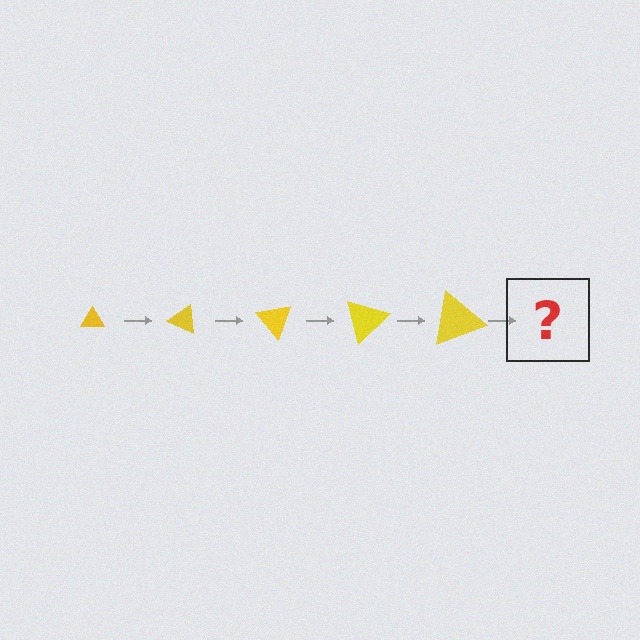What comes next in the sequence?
The next element should be a triangle, larger than the previous one and rotated 125 degrees from the start.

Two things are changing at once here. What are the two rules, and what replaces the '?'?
The two rules are that the triangle grows larger each step and it rotates 25 degrees each step. The '?' should be a triangle, larger than the previous one and rotated 125 degrees from the start.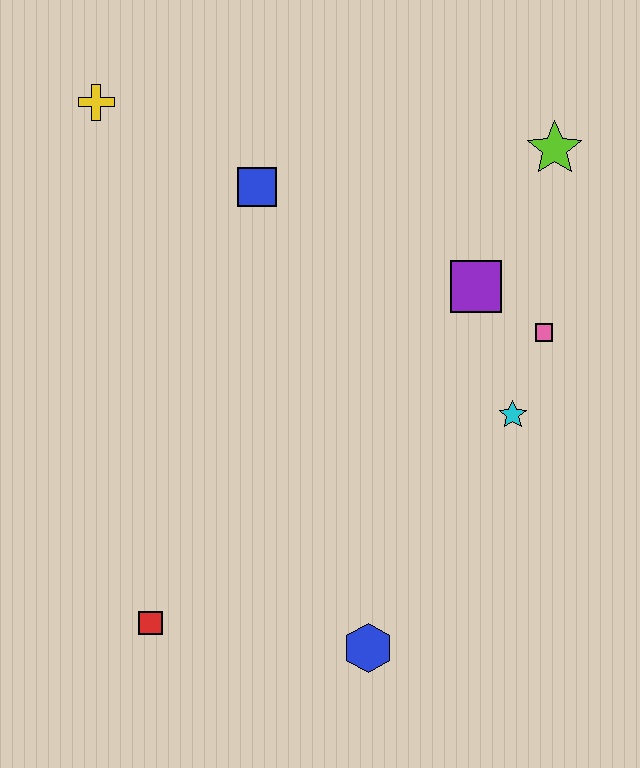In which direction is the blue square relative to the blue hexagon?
The blue square is above the blue hexagon.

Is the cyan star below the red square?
No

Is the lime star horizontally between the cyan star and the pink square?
No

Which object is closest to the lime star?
The purple square is closest to the lime star.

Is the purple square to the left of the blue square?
No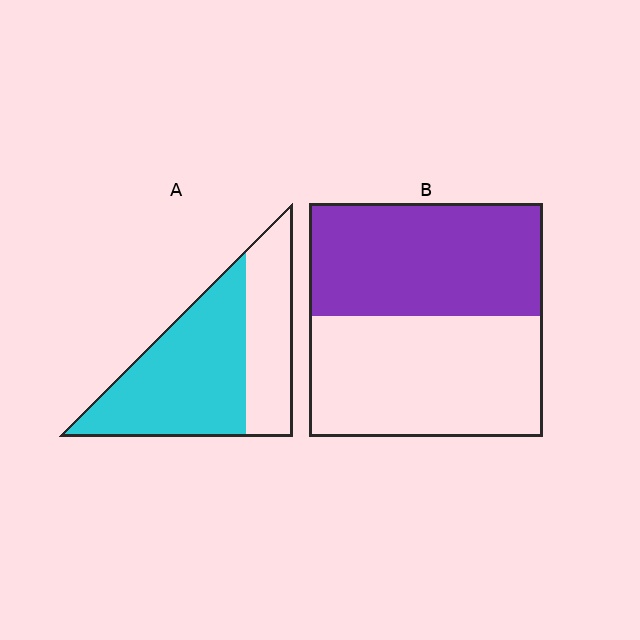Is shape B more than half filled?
Roughly half.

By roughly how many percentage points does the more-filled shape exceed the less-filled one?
By roughly 15 percentage points (A over B).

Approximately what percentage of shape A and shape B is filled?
A is approximately 65% and B is approximately 50%.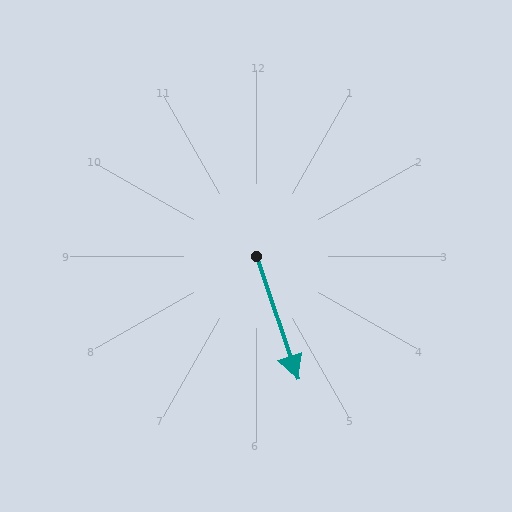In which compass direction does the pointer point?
South.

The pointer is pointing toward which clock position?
Roughly 5 o'clock.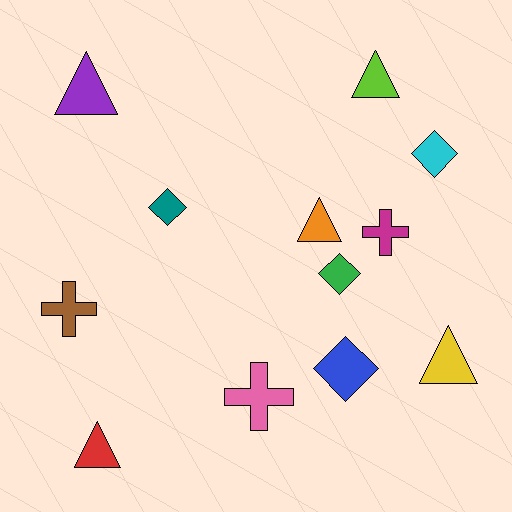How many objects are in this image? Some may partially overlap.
There are 12 objects.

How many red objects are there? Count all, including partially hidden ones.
There is 1 red object.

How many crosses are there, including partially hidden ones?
There are 3 crosses.